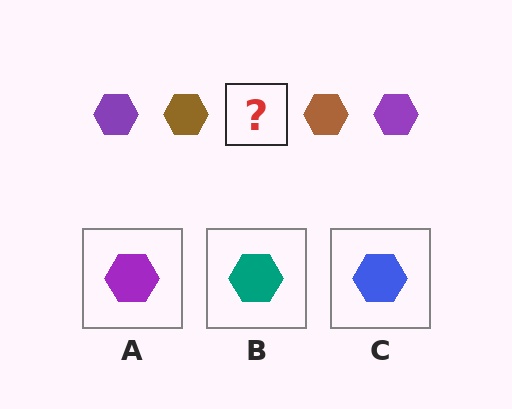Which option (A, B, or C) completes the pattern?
A.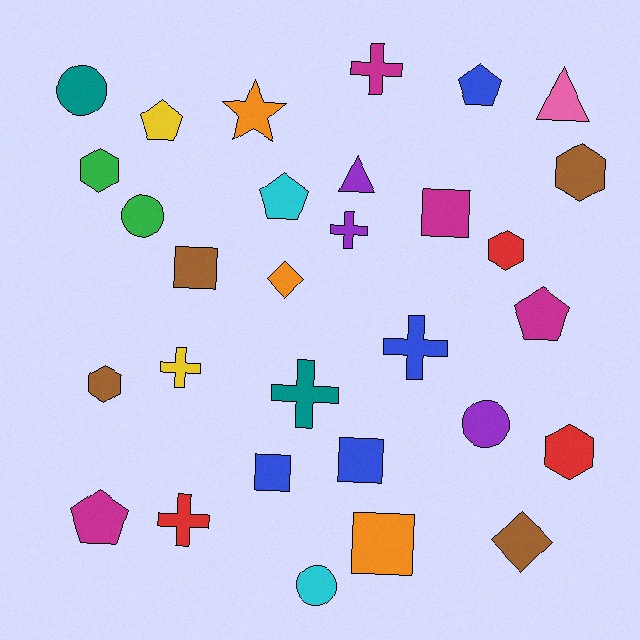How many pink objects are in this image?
There is 1 pink object.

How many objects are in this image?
There are 30 objects.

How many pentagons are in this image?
There are 5 pentagons.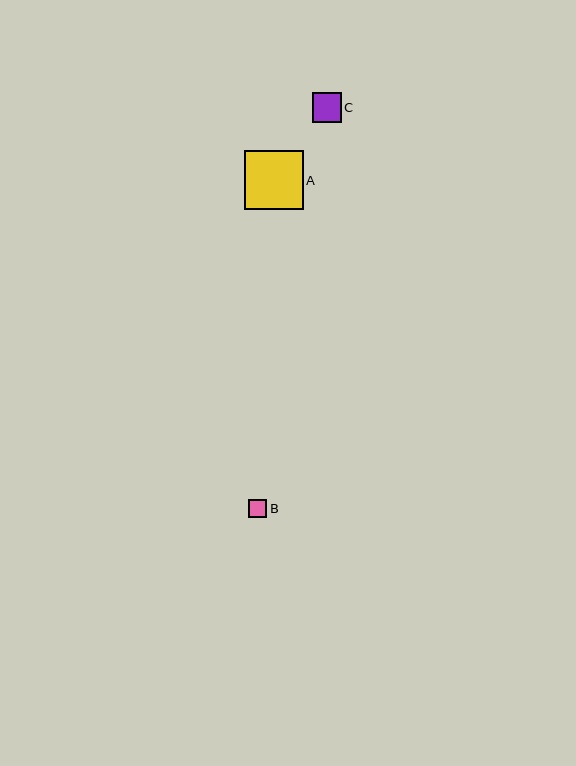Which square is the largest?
Square A is the largest with a size of approximately 59 pixels.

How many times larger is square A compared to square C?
Square A is approximately 2.0 times the size of square C.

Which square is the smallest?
Square B is the smallest with a size of approximately 18 pixels.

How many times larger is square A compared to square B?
Square A is approximately 3.3 times the size of square B.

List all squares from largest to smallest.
From largest to smallest: A, C, B.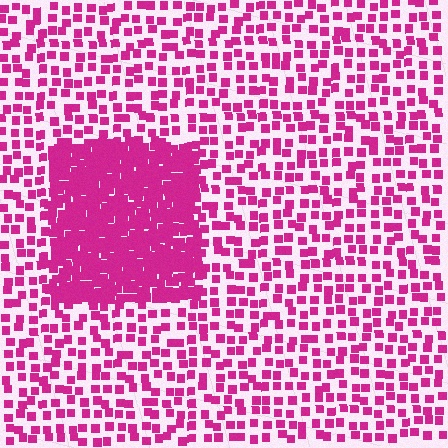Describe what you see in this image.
The image contains small magenta elements arranged at two different densities. A rectangle-shaped region is visible where the elements are more densely packed than the surrounding area.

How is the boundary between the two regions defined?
The boundary is defined by a change in element density (approximately 3.0x ratio). All elements are the same color, size, and shape.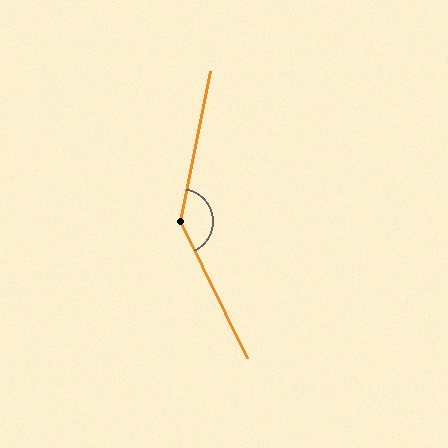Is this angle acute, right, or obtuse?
It is obtuse.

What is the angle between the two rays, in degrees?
Approximately 142 degrees.